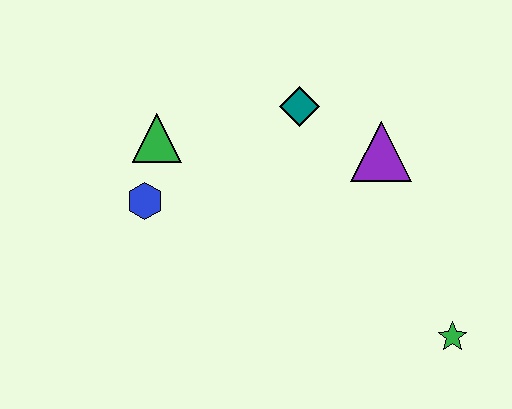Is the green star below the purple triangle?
Yes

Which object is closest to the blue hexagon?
The green triangle is closest to the blue hexagon.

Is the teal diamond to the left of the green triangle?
No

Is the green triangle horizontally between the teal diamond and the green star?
No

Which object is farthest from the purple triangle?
The blue hexagon is farthest from the purple triangle.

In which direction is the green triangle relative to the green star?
The green triangle is to the left of the green star.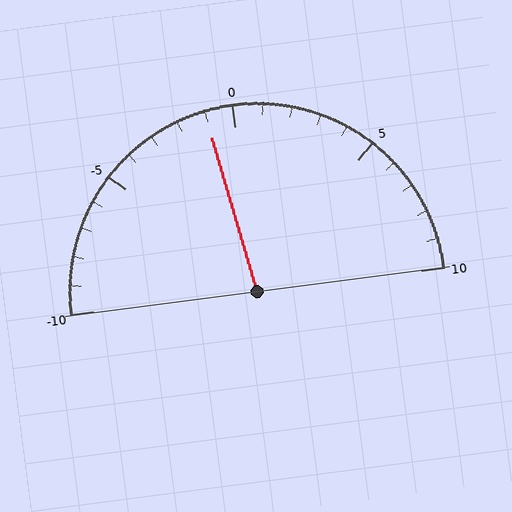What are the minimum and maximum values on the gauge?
The gauge ranges from -10 to 10.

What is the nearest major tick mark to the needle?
The nearest major tick mark is 0.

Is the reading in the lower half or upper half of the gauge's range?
The reading is in the lower half of the range (-10 to 10).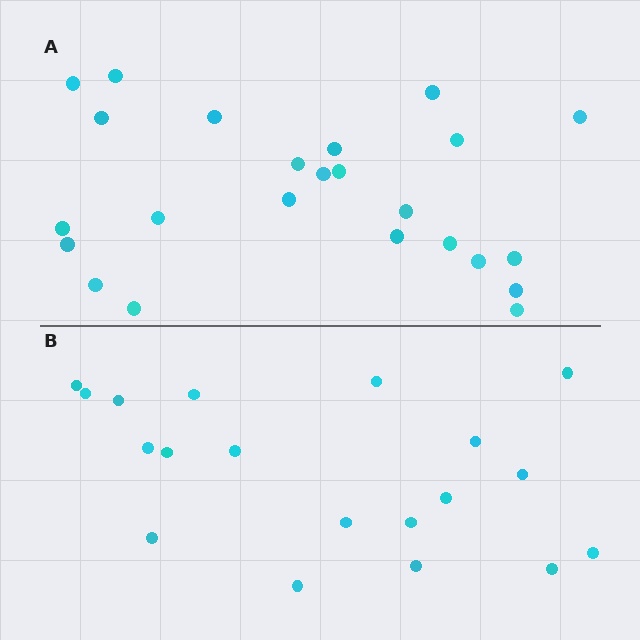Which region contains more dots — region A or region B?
Region A (the top region) has more dots.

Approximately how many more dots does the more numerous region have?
Region A has about 5 more dots than region B.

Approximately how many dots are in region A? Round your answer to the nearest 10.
About 20 dots. (The exact count is 24, which rounds to 20.)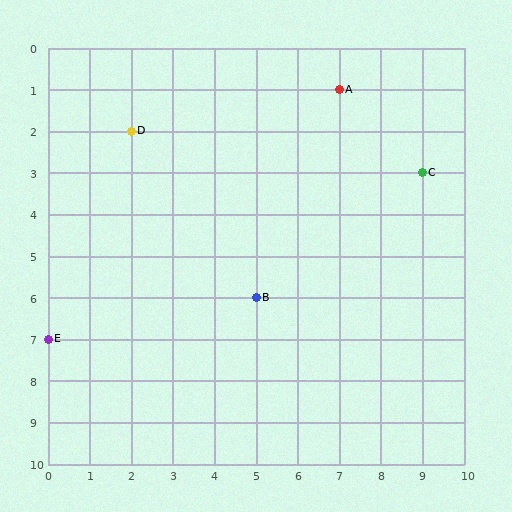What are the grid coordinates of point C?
Point C is at grid coordinates (9, 3).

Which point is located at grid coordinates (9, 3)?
Point C is at (9, 3).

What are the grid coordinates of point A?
Point A is at grid coordinates (7, 1).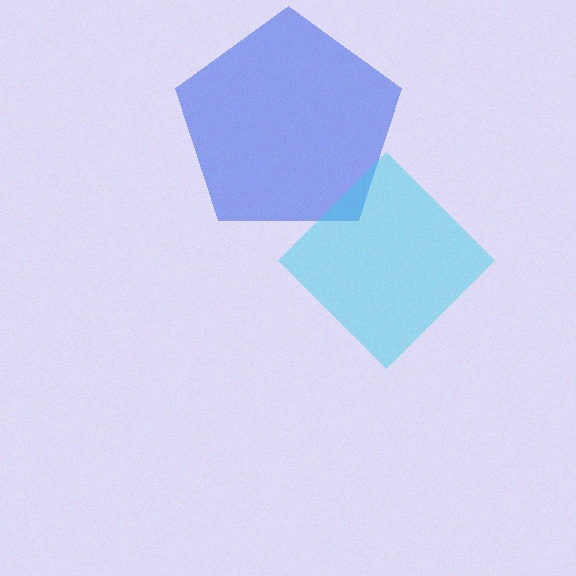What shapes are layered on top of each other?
The layered shapes are: a blue pentagon, a cyan diamond.